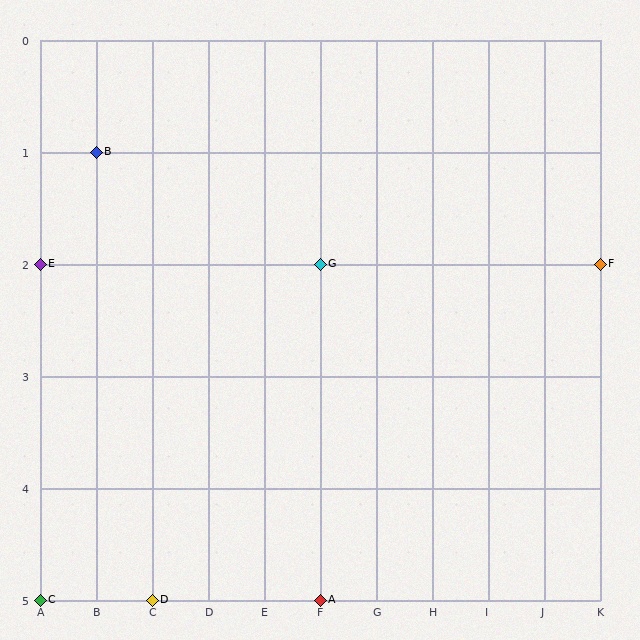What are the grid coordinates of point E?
Point E is at grid coordinates (A, 2).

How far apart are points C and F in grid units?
Points C and F are 10 columns and 3 rows apart (about 10.4 grid units diagonally).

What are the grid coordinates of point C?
Point C is at grid coordinates (A, 5).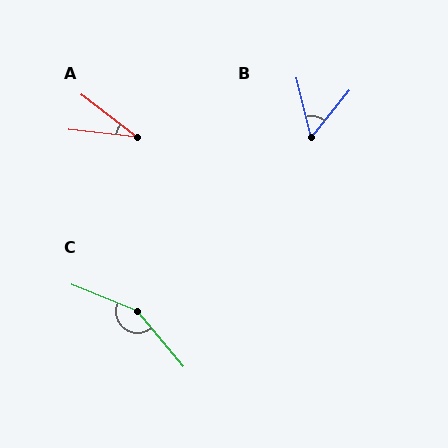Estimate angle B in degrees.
Approximately 52 degrees.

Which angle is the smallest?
A, at approximately 31 degrees.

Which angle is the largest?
C, at approximately 152 degrees.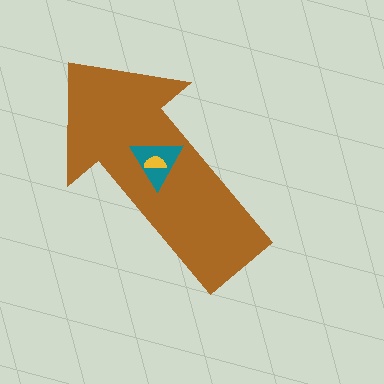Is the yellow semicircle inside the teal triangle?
Yes.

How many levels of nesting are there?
3.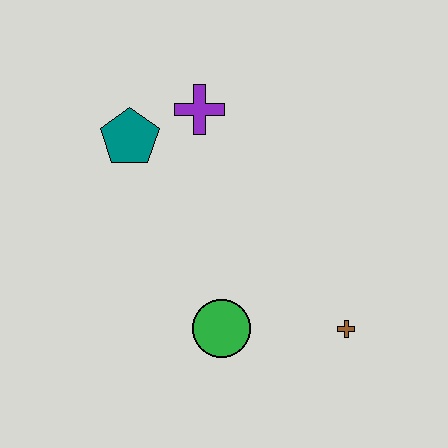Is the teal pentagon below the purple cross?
Yes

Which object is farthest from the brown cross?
The teal pentagon is farthest from the brown cross.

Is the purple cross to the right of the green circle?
No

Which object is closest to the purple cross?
The teal pentagon is closest to the purple cross.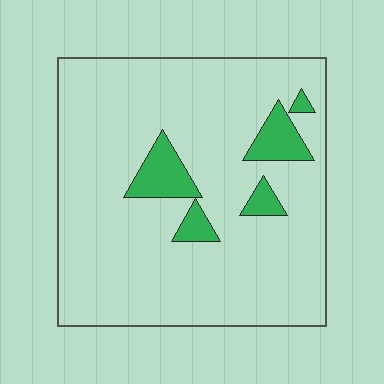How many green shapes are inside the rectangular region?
5.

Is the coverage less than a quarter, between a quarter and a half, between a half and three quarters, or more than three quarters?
Less than a quarter.